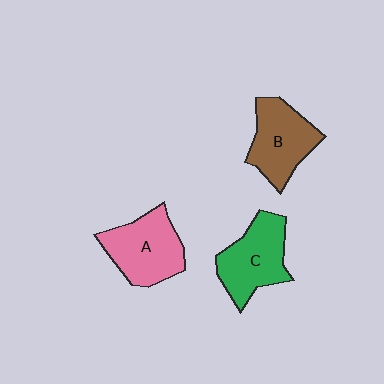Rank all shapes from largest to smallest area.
From largest to smallest: A (pink), C (green), B (brown).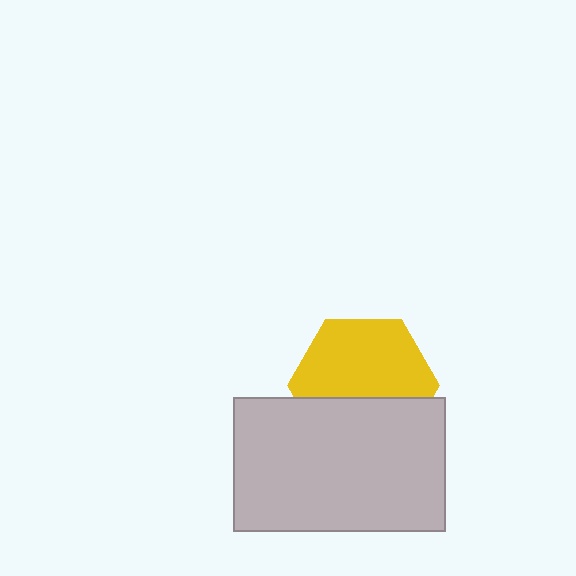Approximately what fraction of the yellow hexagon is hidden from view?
Roughly 38% of the yellow hexagon is hidden behind the light gray rectangle.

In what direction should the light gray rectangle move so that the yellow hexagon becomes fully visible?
The light gray rectangle should move down. That is the shortest direction to clear the overlap and leave the yellow hexagon fully visible.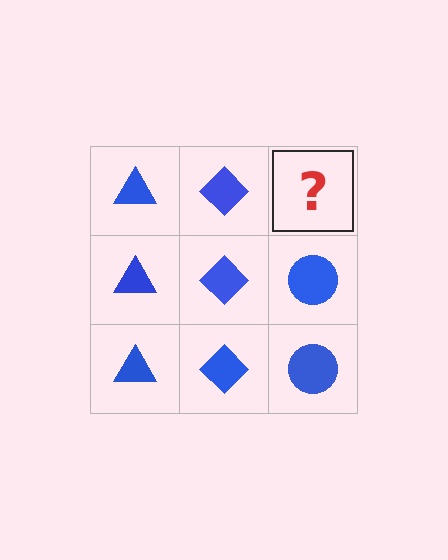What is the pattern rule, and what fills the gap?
The rule is that each column has a consistent shape. The gap should be filled with a blue circle.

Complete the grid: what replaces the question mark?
The question mark should be replaced with a blue circle.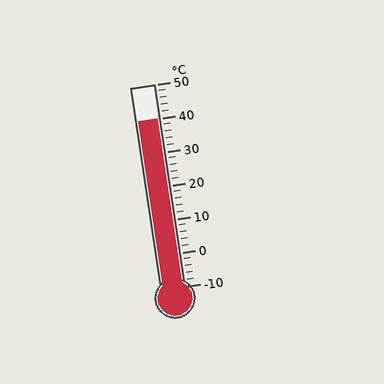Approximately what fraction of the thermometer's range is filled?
The thermometer is filled to approximately 85% of its range.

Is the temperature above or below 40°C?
The temperature is at 40°C.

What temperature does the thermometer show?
The thermometer shows approximately 40°C.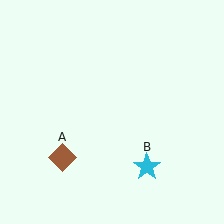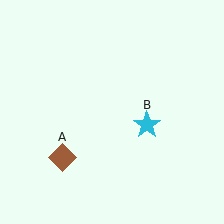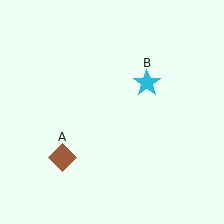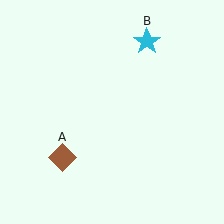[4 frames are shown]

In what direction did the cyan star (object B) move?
The cyan star (object B) moved up.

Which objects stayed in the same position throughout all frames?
Brown diamond (object A) remained stationary.